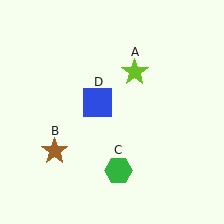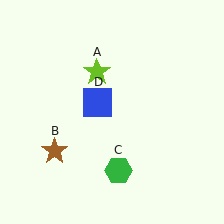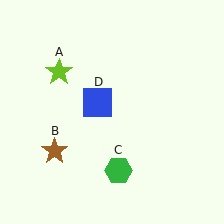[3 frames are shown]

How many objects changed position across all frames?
1 object changed position: lime star (object A).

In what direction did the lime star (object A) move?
The lime star (object A) moved left.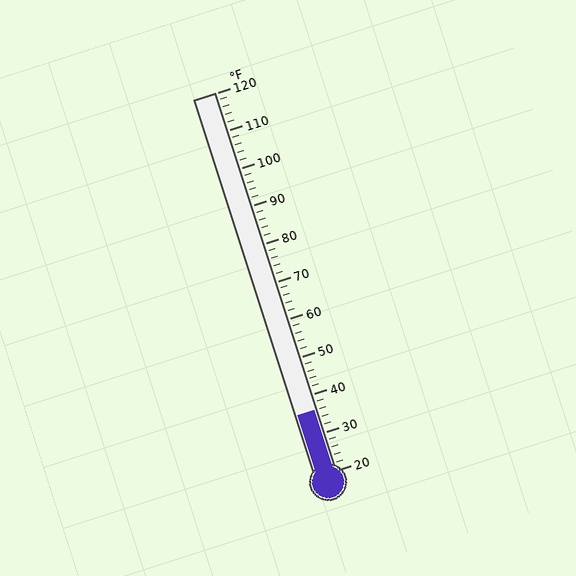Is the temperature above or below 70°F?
The temperature is below 70°F.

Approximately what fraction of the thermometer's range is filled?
The thermometer is filled to approximately 15% of its range.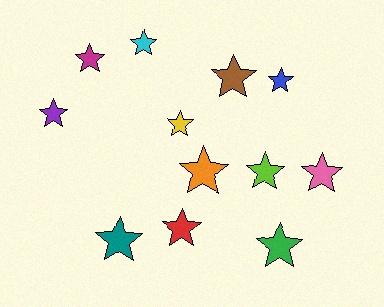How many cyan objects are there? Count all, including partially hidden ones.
There is 1 cyan object.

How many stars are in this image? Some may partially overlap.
There are 12 stars.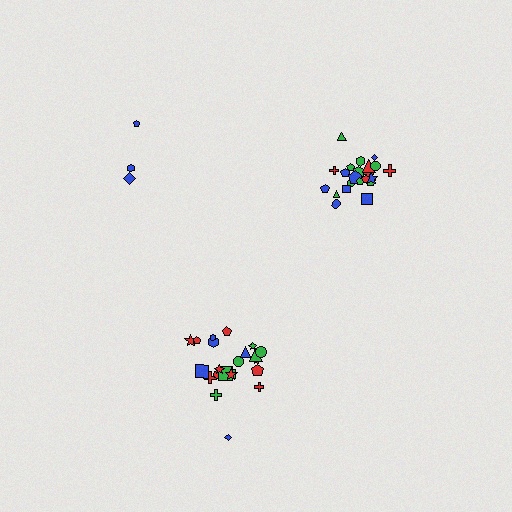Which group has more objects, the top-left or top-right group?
The top-right group.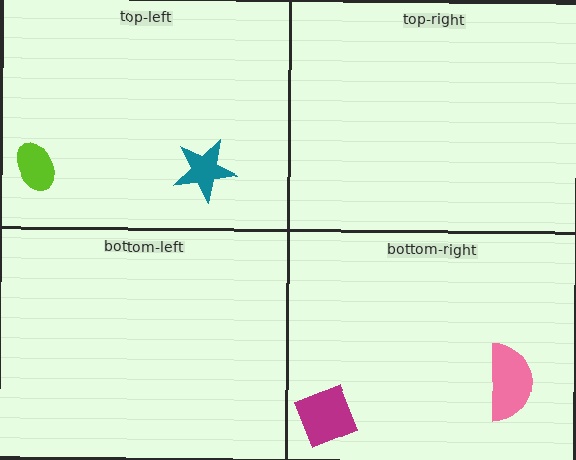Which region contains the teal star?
The top-left region.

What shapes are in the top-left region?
The teal star, the lime ellipse.